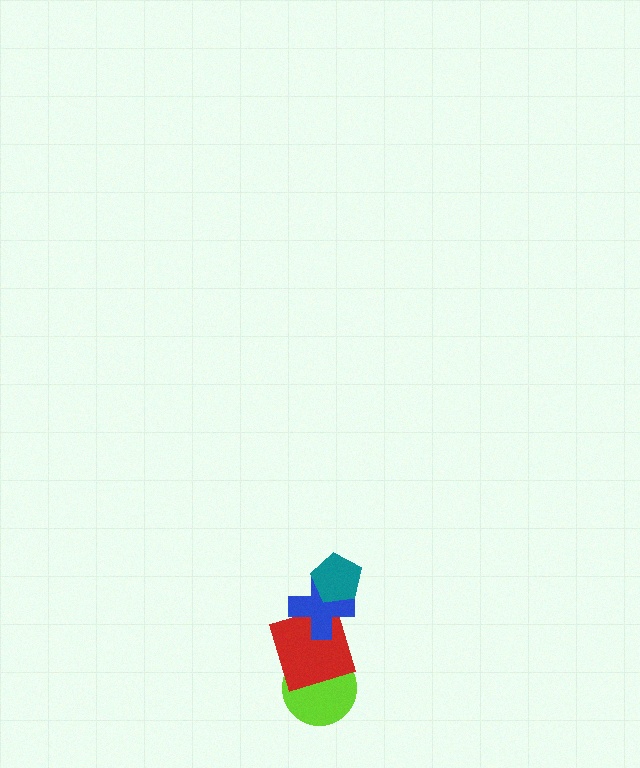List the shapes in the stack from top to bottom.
From top to bottom: the teal pentagon, the blue cross, the red square, the lime circle.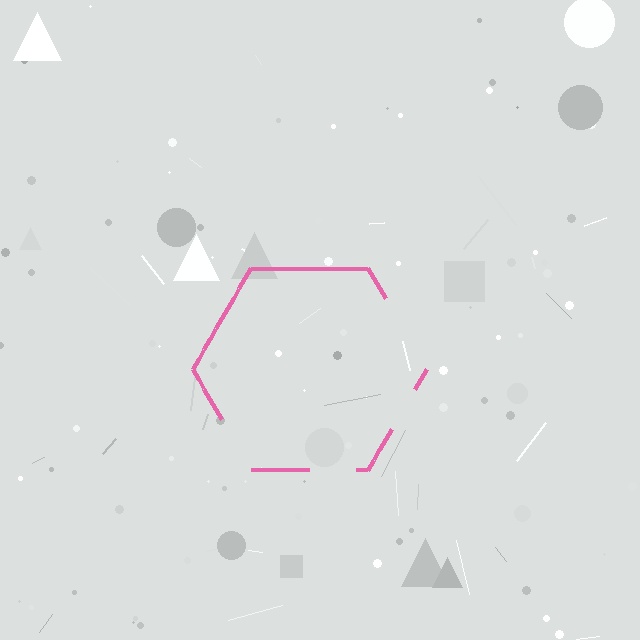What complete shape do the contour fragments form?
The contour fragments form a hexagon.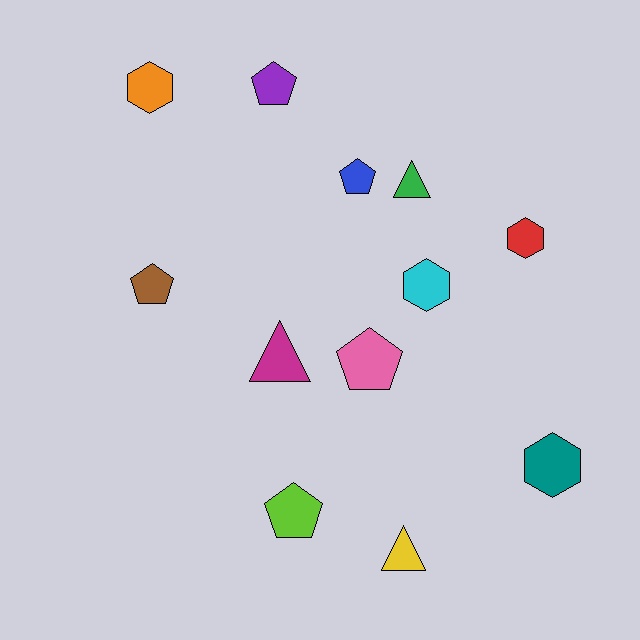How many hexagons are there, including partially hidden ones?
There are 4 hexagons.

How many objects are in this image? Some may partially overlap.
There are 12 objects.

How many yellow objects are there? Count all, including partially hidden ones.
There is 1 yellow object.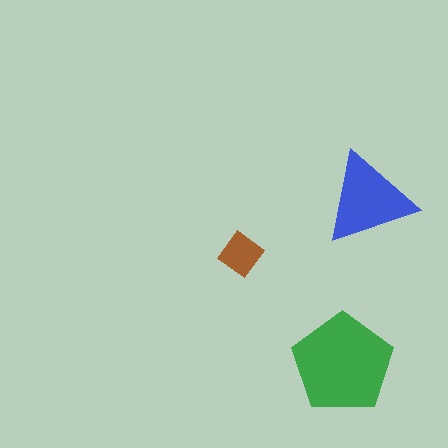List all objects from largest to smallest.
The green pentagon, the blue triangle, the brown diamond.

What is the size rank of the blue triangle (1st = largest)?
2nd.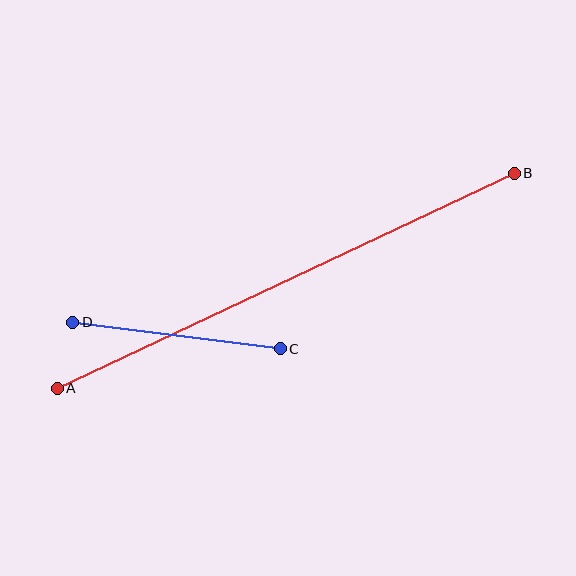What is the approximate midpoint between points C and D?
The midpoint is at approximately (176, 335) pixels.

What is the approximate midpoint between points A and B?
The midpoint is at approximately (286, 281) pixels.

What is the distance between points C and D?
The distance is approximately 209 pixels.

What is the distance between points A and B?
The distance is approximately 505 pixels.